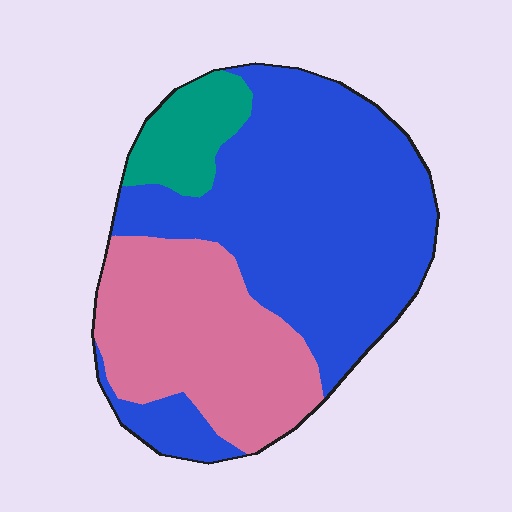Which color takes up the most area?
Blue, at roughly 60%.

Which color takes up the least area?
Teal, at roughly 10%.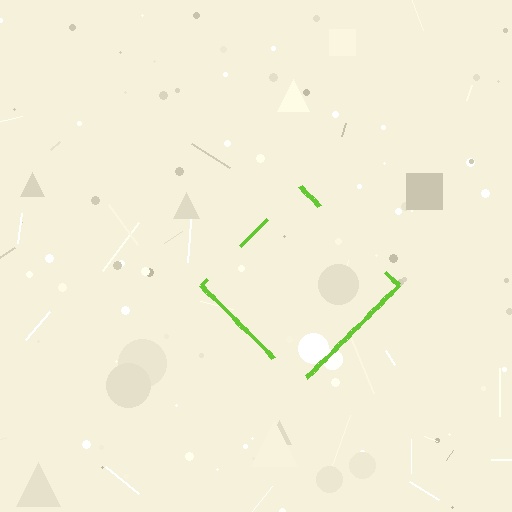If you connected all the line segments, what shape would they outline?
They would outline a diamond.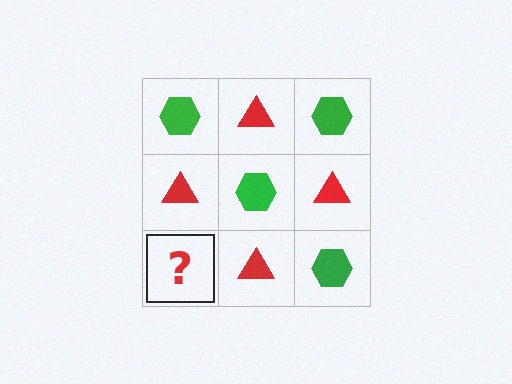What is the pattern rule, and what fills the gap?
The rule is that it alternates green hexagon and red triangle in a checkerboard pattern. The gap should be filled with a green hexagon.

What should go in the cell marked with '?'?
The missing cell should contain a green hexagon.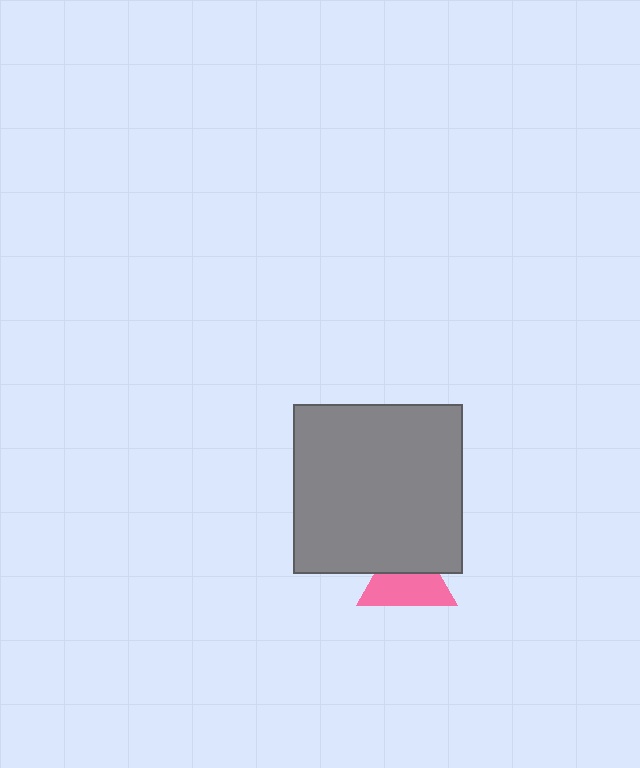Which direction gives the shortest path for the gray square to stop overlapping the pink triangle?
Moving up gives the shortest separation.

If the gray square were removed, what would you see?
You would see the complete pink triangle.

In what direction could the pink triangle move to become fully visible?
The pink triangle could move down. That would shift it out from behind the gray square entirely.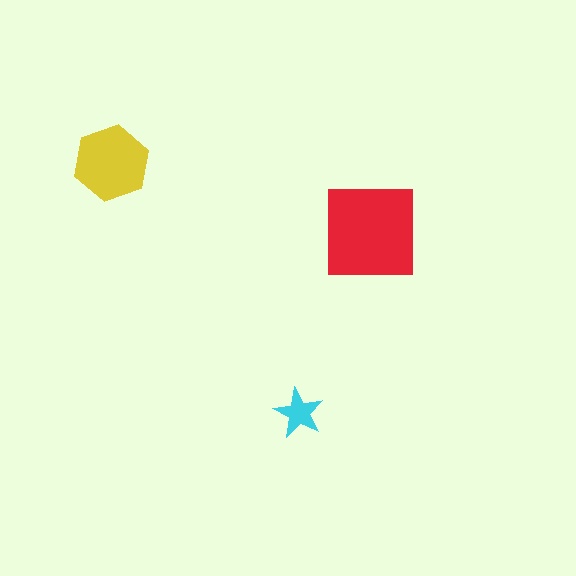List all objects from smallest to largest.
The cyan star, the yellow hexagon, the red square.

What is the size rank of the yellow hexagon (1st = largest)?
2nd.